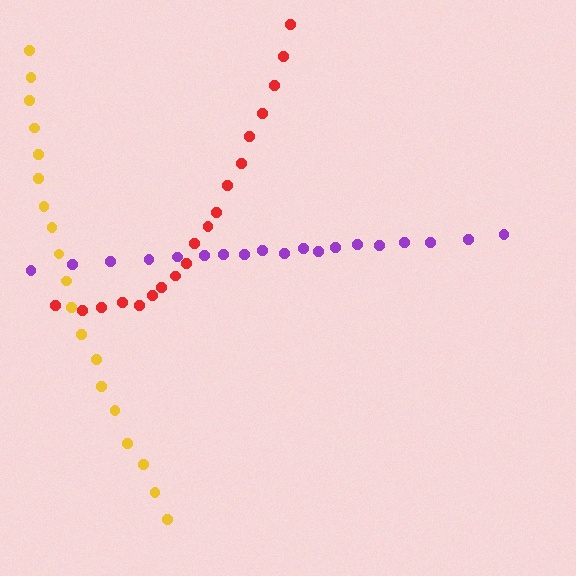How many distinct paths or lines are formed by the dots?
There are 3 distinct paths.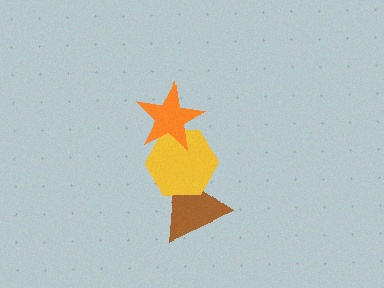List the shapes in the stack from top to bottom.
From top to bottom: the orange star, the yellow hexagon, the brown triangle.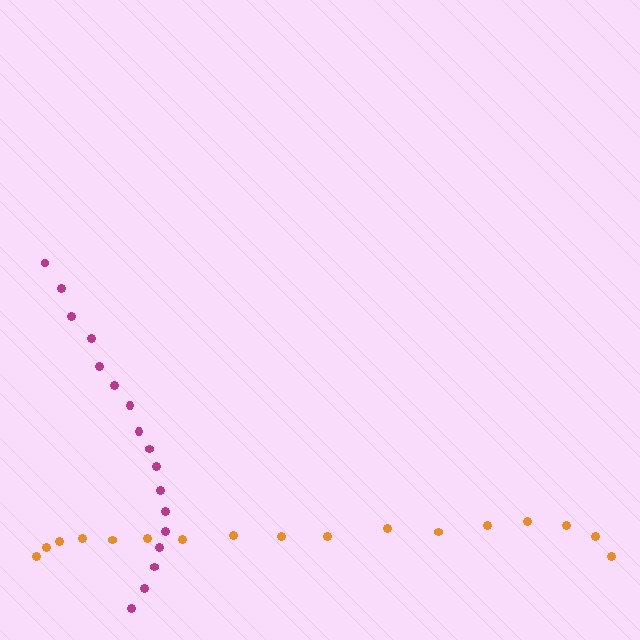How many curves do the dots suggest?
There are 2 distinct paths.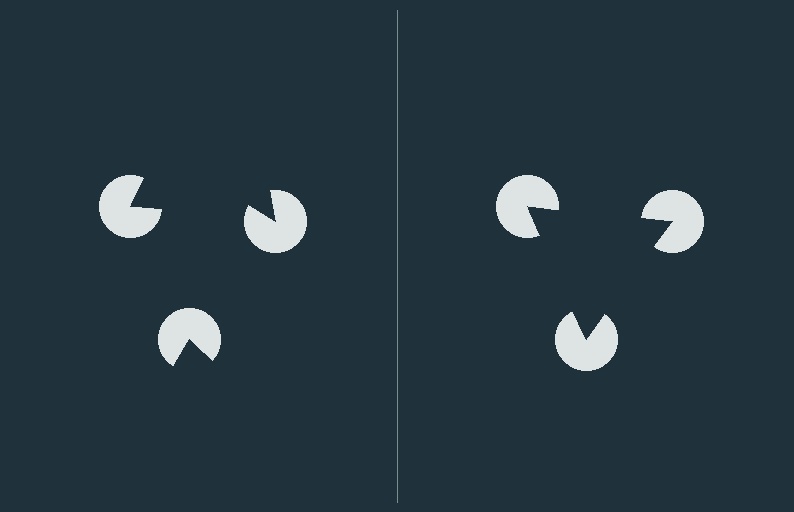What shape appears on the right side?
An illusory triangle.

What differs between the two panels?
The pac-man discs are positioned identically on both sides; only the wedge orientations differ. On the right they align to a triangle; on the left they are misaligned.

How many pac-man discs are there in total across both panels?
6 — 3 on each side.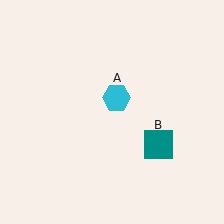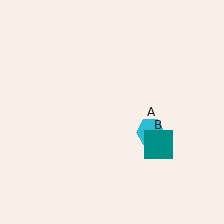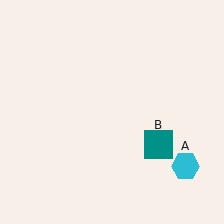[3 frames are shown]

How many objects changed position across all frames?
1 object changed position: cyan hexagon (object A).